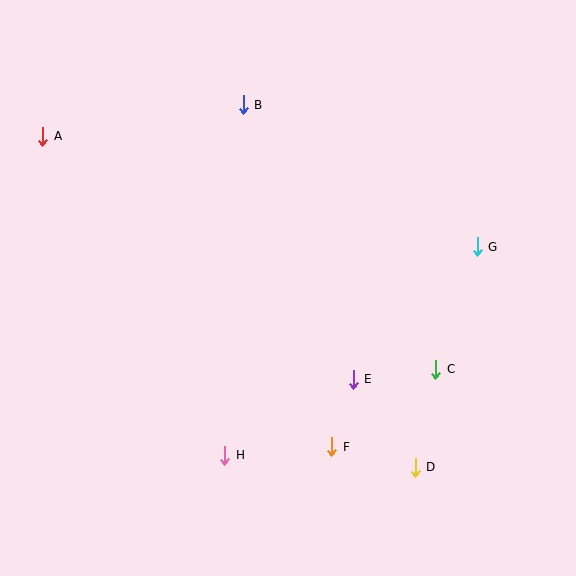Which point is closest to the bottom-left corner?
Point H is closest to the bottom-left corner.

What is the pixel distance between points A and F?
The distance between A and F is 424 pixels.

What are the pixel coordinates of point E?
Point E is at (353, 379).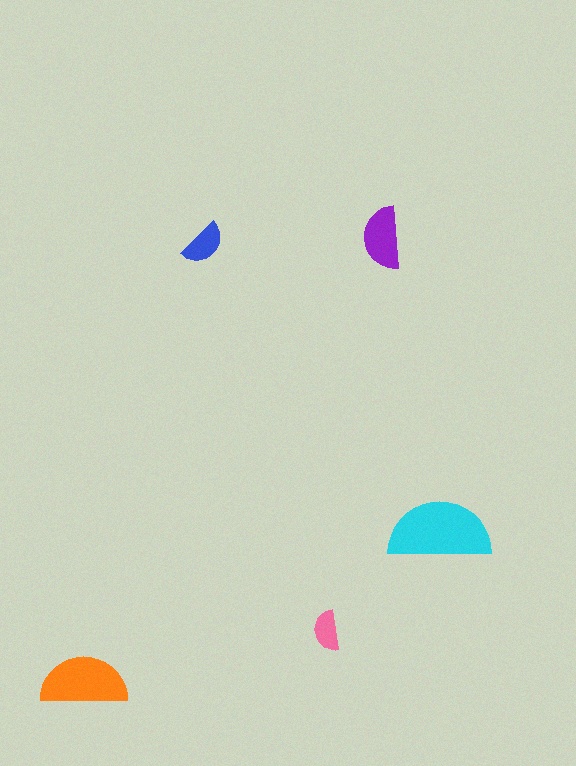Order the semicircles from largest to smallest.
the cyan one, the orange one, the purple one, the blue one, the pink one.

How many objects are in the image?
There are 5 objects in the image.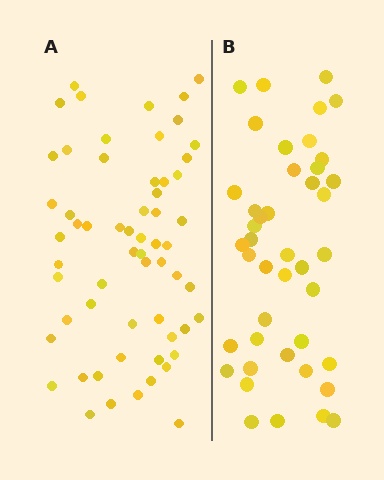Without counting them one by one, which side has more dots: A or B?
Region A (the left region) has more dots.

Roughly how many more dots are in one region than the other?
Region A has approximately 15 more dots than region B.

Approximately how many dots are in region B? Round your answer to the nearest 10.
About 40 dots. (The exact count is 43, which rounds to 40.)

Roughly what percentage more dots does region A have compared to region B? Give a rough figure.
About 40% more.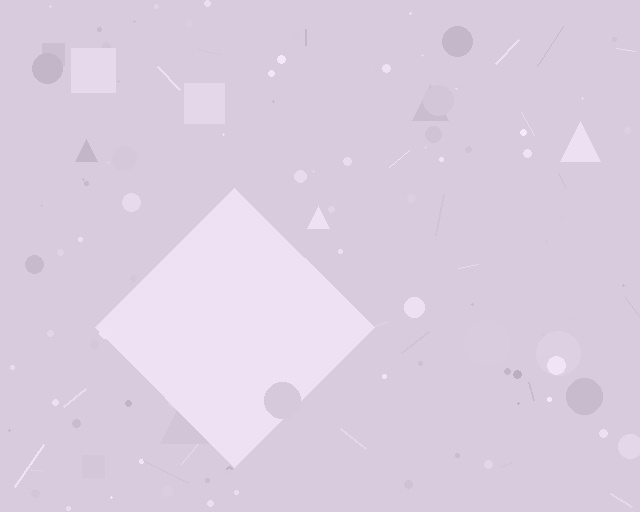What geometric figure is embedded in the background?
A diamond is embedded in the background.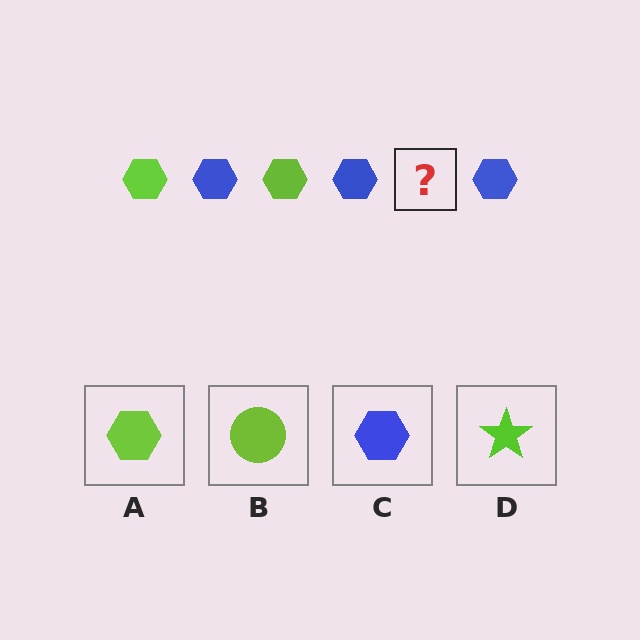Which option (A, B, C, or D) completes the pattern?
A.